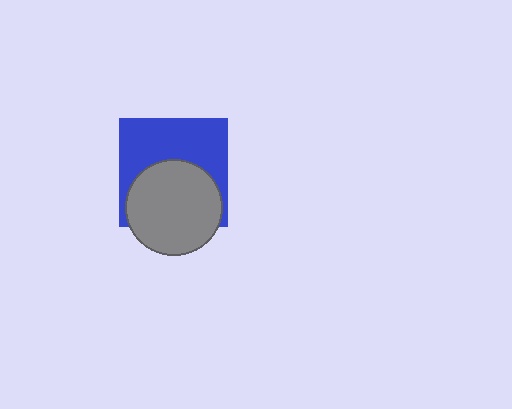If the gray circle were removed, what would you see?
You would see the complete blue square.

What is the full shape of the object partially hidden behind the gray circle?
The partially hidden object is a blue square.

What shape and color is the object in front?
The object in front is a gray circle.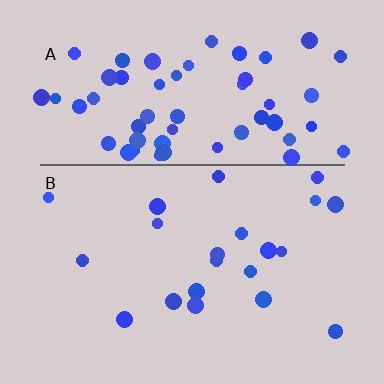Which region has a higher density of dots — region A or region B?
A (the top).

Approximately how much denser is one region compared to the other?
Approximately 2.9× — region A over region B.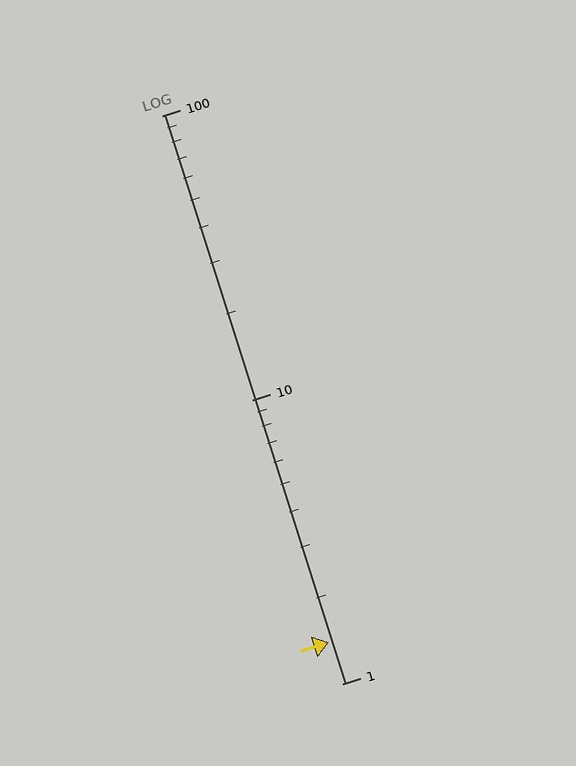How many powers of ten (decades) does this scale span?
The scale spans 2 decades, from 1 to 100.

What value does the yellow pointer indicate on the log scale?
The pointer indicates approximately 1.4.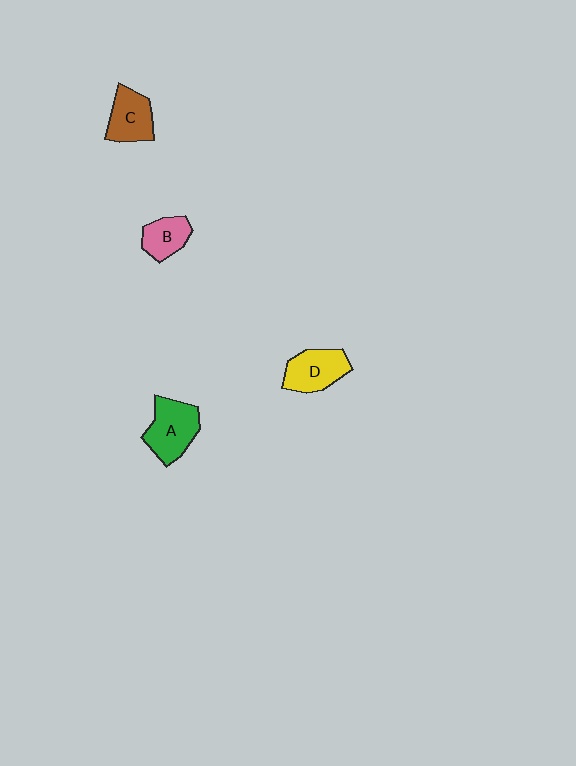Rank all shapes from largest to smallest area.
From largest to smallest: A (green), D (yellow), C (brown), B (pink).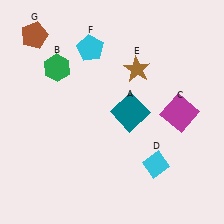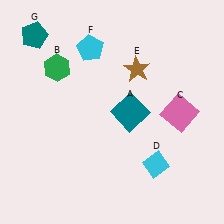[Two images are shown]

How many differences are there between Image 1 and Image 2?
There are 2 differences between the two images.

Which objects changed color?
C changed from magenta to pink. G changed from brown to teal.